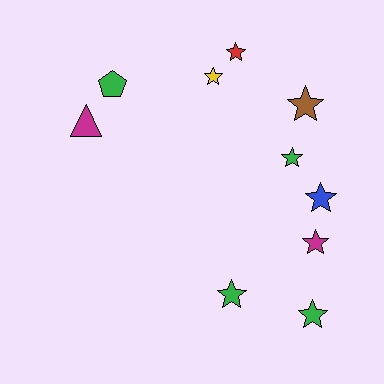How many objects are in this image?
There are 10 objects.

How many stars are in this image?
There are 8 stars.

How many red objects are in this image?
There is 1 red object.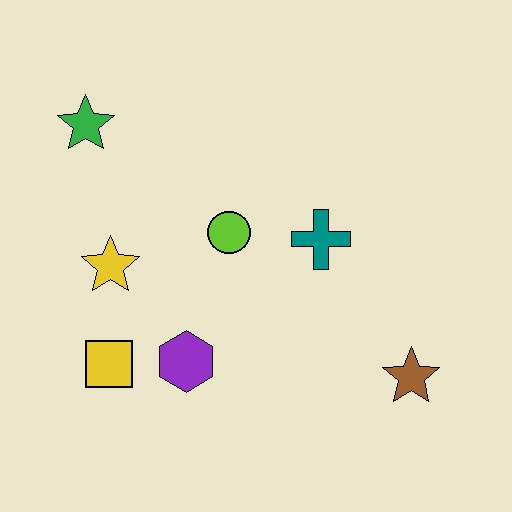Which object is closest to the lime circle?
The teal cross is closest to the lime circle.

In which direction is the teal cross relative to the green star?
The teal cross is to the right of the green star.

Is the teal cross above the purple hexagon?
Yes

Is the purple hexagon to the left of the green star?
No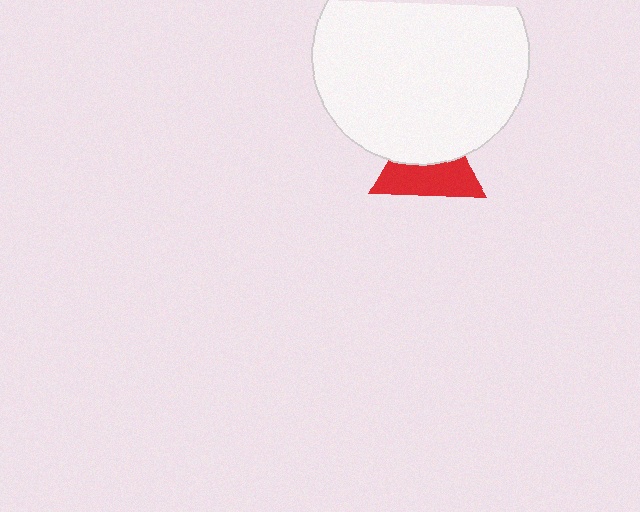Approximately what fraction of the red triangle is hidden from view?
Roughly 46% of the red triangle is hidden behind the white circle.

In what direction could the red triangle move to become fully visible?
The red triangle could move down. That would shift it out from behind the white circle entirely.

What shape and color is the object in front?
The object in front is a white circle.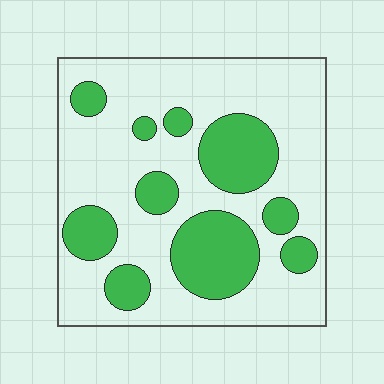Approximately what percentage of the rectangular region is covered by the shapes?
Approximately 30%.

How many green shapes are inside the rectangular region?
10.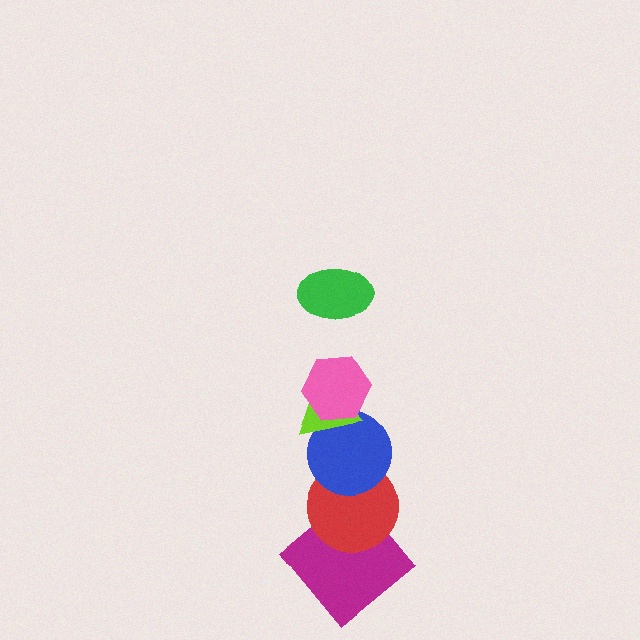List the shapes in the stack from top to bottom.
From top to bottom: the green ellipse, the pink hexagon, the lime triangle, the blue circle, the red circle, the magenta diamond.